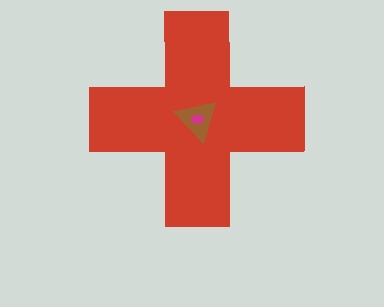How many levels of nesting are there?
3.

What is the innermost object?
The magenta ellipse.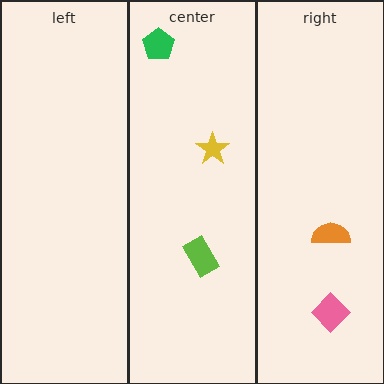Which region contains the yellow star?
The center region.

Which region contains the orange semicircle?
The right region.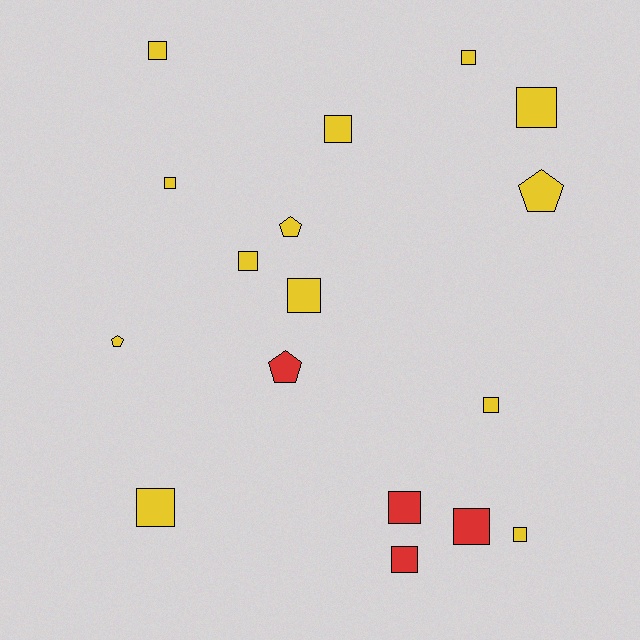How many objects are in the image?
There are 17 objects.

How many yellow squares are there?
There are 10 yellow squares.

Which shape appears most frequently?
Square, with 13 objects.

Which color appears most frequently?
Yellow, with 13 objects.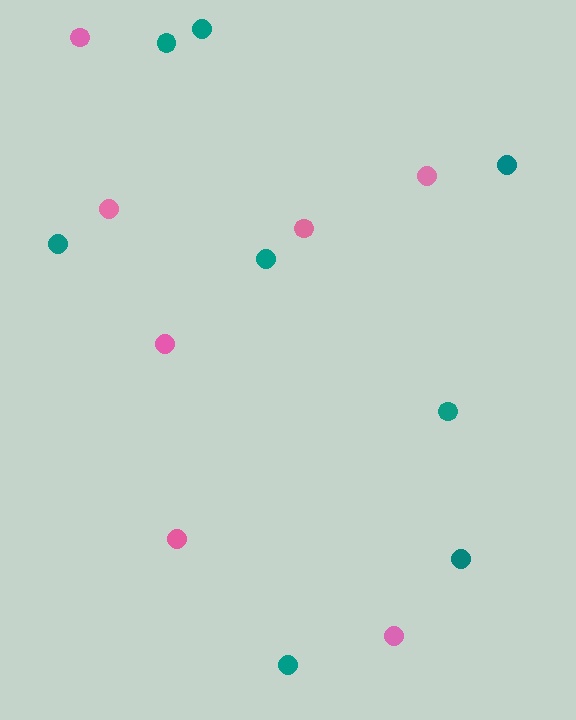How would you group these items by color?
There are 2 groups: one group of teal circles (8) and one group of pink circles (7).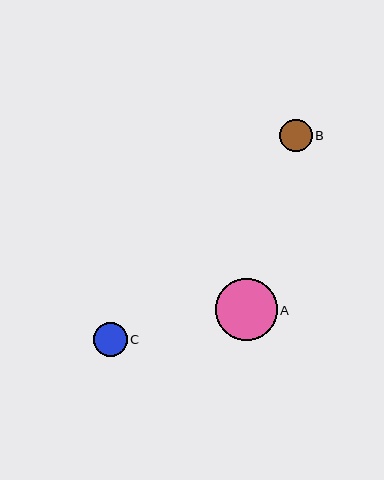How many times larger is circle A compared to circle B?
Circle A is approximately 1.9 times the size of circle B.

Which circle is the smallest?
Circle B is the smallest with a size of approximately 33 pixels.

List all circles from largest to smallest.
From largest to smallest: A, C, B.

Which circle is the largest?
Circle A is the largest with a size of approximately 61 pixels.